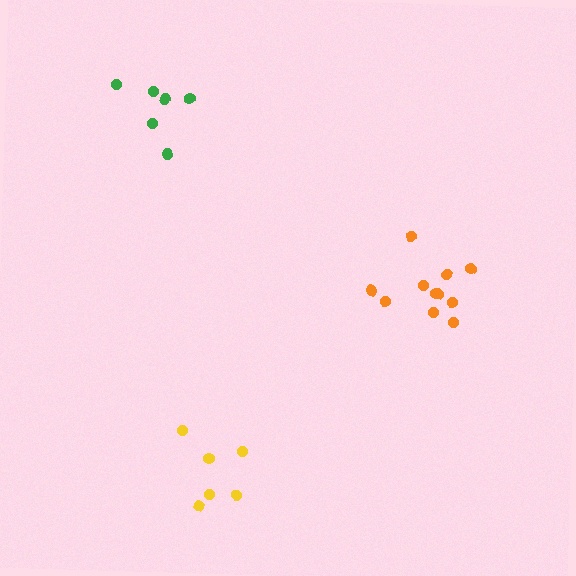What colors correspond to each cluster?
The clusters are colored: yellow, green, orange.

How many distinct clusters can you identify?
There are 3 distinct clusters.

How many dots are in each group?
Group 1: 6 dots, Group 2: 6 dots, Group 3: 11 dots (23 total).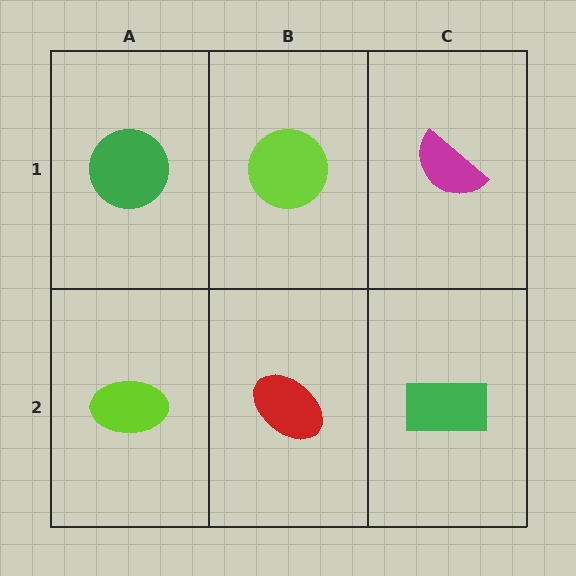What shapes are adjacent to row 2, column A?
A green circle (row 1, column A), a red ellipse (row 2, column B).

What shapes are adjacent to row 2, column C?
A magenta semicircle (row 1, column C), a red ellipse (row 2, column B).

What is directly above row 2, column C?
A magenta semicircle.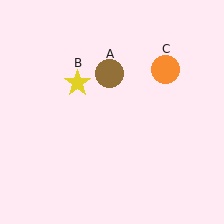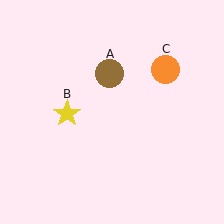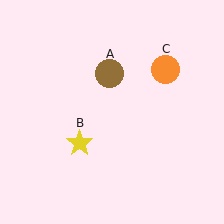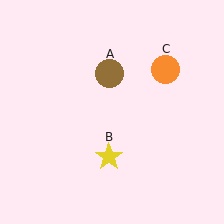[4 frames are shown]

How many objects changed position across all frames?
1 object changed position: yellow star (object B).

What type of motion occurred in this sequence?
The yellow star (object B) rotated counterclockwise around the center of the scene.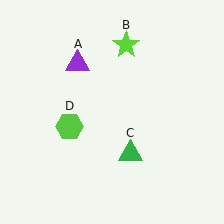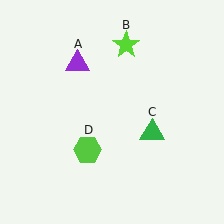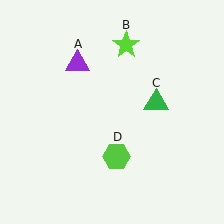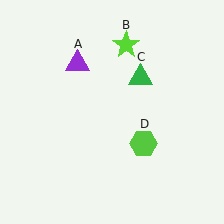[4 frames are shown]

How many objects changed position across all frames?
2 objects changed position: green triangle (object C), lime hexagon (object D).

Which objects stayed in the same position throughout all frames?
Purple triangle (object A) and lime star (object B) remained stationary.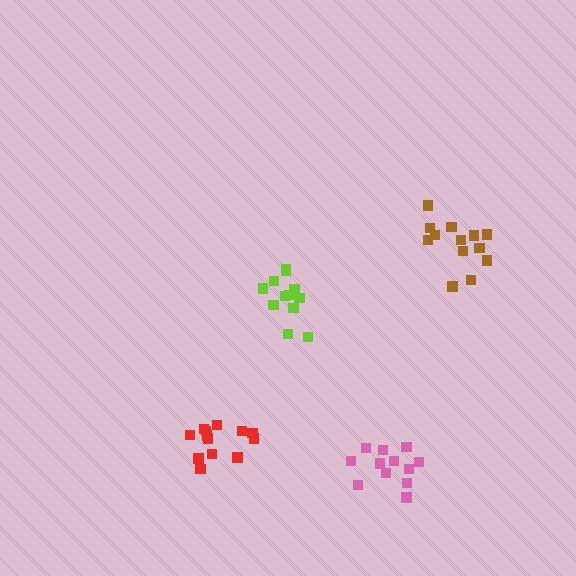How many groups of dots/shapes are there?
There are 4 groups.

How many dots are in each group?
Group 1: 12 dots, Group 2: 13 dots, Group 3: 12 dots, Group 4: 13 dots (50 total).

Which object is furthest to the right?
The brown cluster is rightmost.